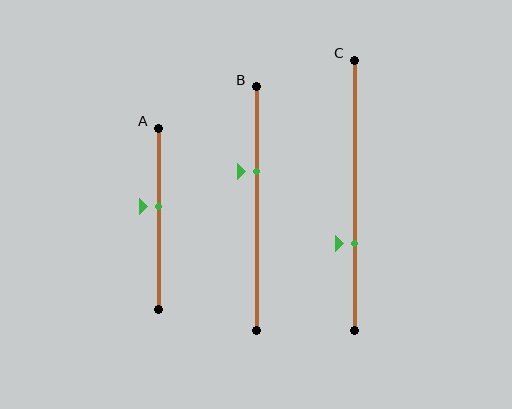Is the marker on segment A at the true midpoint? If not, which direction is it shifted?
No, the marker on segment A is shifted upward by about 7% of the segment length.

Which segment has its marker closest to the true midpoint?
Segment A has its marker closest to the true midpoint.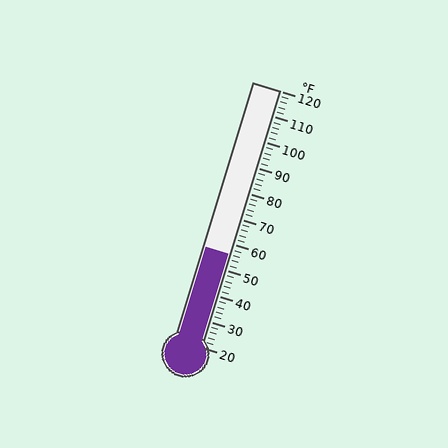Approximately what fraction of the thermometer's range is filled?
The thermometer is filled to approximately 35% of its range.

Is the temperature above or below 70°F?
The temperature is below 70°F.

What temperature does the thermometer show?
The thermometer shows approximately 56°F.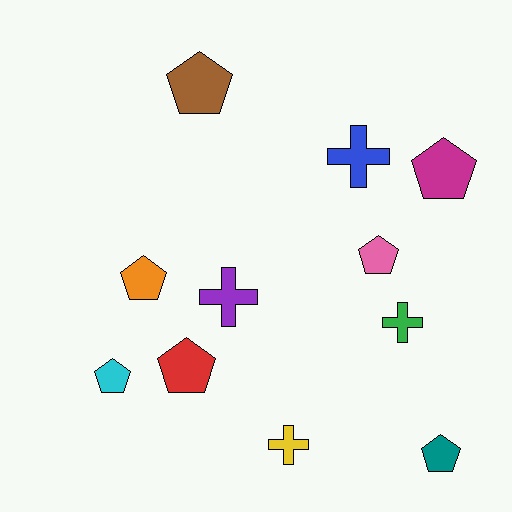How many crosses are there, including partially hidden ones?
There are 4 crosses.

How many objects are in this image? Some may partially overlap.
There are 11 objects.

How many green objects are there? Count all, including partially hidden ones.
There is 1 green object.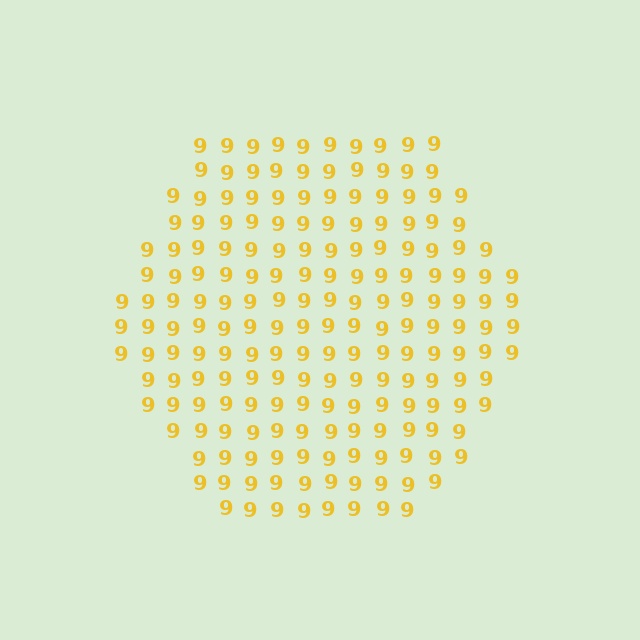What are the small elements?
The small elements are digit 9's.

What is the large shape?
The large shape is a hexagon.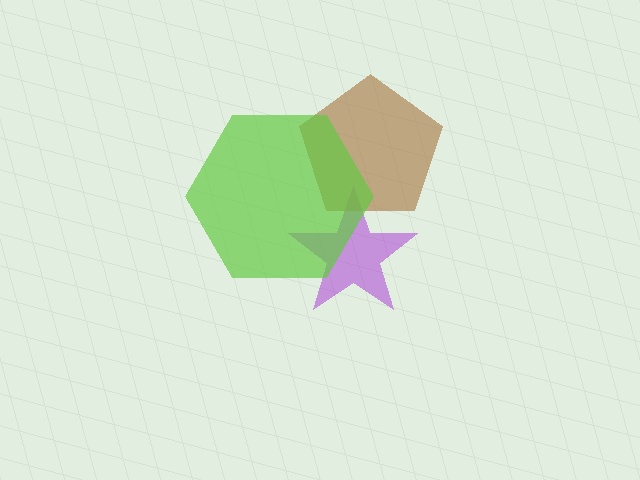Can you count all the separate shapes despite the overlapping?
Yes, there are 3 separate shapes.